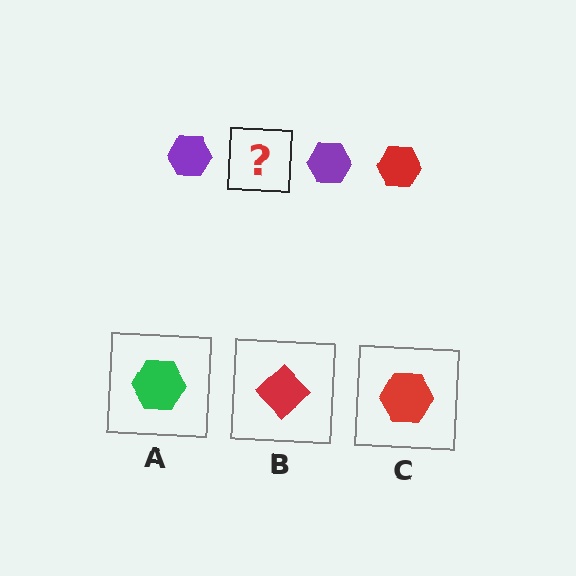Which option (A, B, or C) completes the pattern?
C.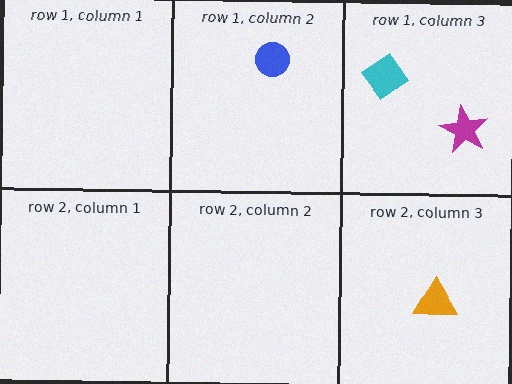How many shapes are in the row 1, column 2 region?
1.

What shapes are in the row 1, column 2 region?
The blue circle.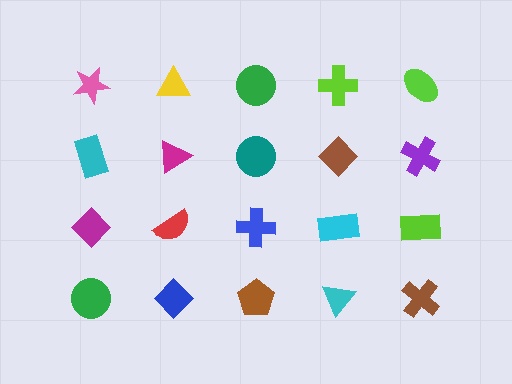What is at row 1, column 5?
A lime ellipse.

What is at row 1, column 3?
A green circle.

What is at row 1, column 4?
A lime cross.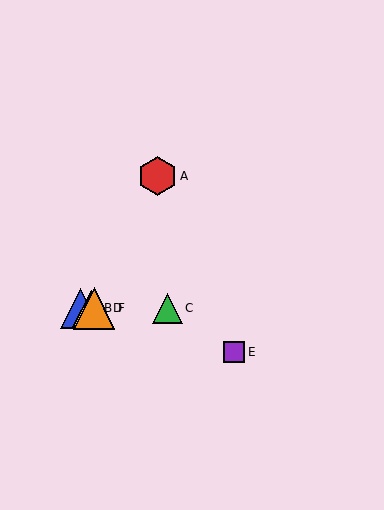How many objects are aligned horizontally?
4 objects (B, C, D, F) are aligned horizontally.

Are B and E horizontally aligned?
No, B is at y≈308 and E is at y≈352.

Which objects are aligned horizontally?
Objects B, C, D, F are aligned horizontally.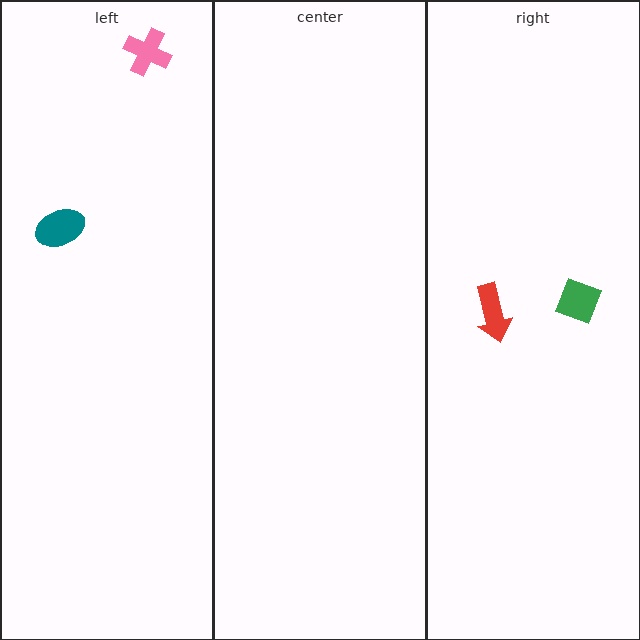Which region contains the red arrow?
The right region.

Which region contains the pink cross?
The left region.